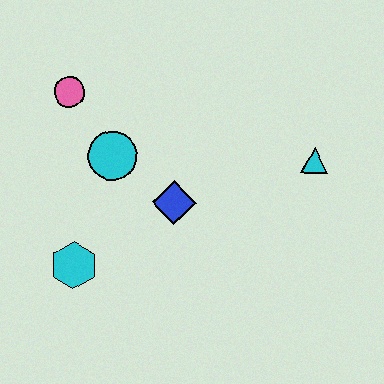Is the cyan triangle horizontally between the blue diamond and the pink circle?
No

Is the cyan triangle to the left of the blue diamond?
No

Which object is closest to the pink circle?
The cyan circle is closest to the pink circle.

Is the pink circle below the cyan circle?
No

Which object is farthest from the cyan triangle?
The cyan hexagon is farthest from the cyan triangle.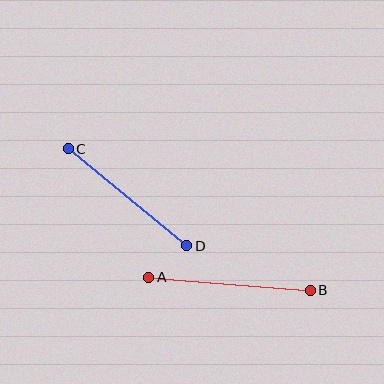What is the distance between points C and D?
The distance is approximately 153 pixels.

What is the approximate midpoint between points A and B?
The midpoint is at approximately (230, 284) pixels.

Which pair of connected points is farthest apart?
Points A and B are farthest apart.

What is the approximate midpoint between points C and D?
The midpoint is at approximately (128, 197) pixels.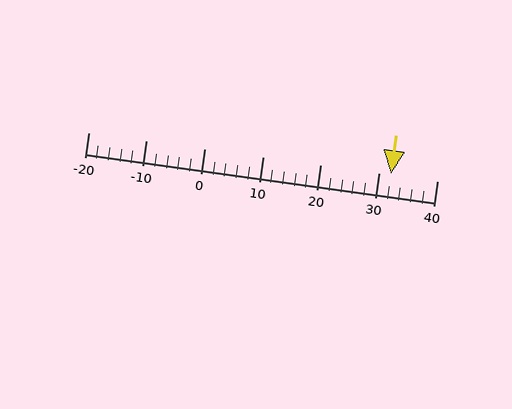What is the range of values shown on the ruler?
The ruler shows values from -20 to 40.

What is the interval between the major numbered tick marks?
The major tick marks are spaced 10 units apart.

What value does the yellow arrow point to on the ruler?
The yellow arrow points to approximately 32.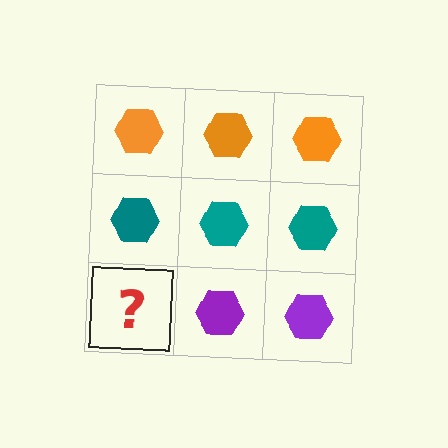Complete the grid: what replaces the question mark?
The question mark should be replaced with a purple hexagon.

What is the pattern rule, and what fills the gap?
The rule is that each row has a consistent color. The gap should be filled with a purple hexagon.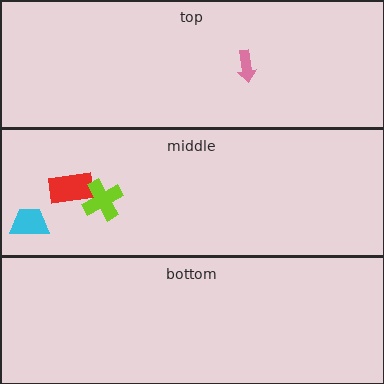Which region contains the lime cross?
The middle region.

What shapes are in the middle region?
The red rectangle, the lime cross, the cyan trapezoid.